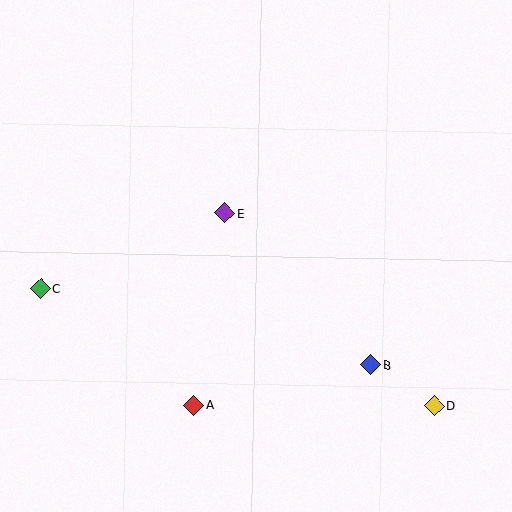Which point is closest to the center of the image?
Point E at (225, 213) is closest to the center.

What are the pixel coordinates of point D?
Point D is at (435, 406).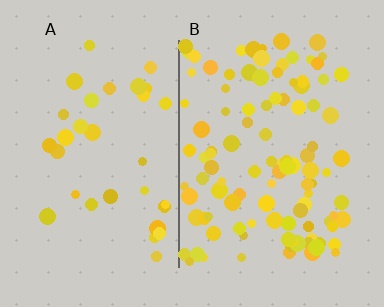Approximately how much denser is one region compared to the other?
Approximately 3.2× — region B over region A.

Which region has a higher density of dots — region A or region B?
B (the right).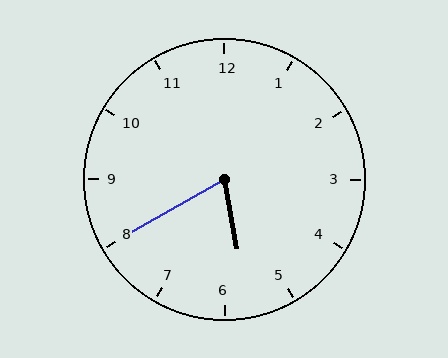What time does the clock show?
5:40.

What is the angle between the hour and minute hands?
Approximately 70 degrees.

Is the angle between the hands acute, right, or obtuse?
It is acute.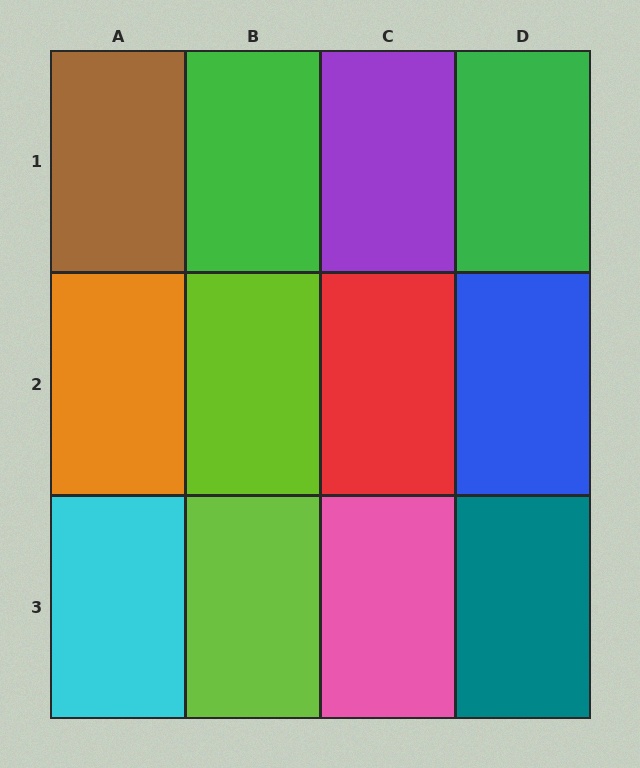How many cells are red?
1 cell is red.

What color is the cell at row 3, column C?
Pink.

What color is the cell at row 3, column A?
Cyan.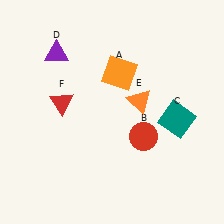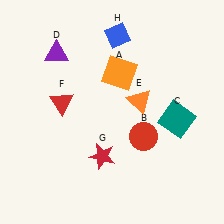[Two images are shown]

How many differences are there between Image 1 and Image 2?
There are 2 differences between the two images.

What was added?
A red star (G), a blue diamond (H) were added in Image 2.